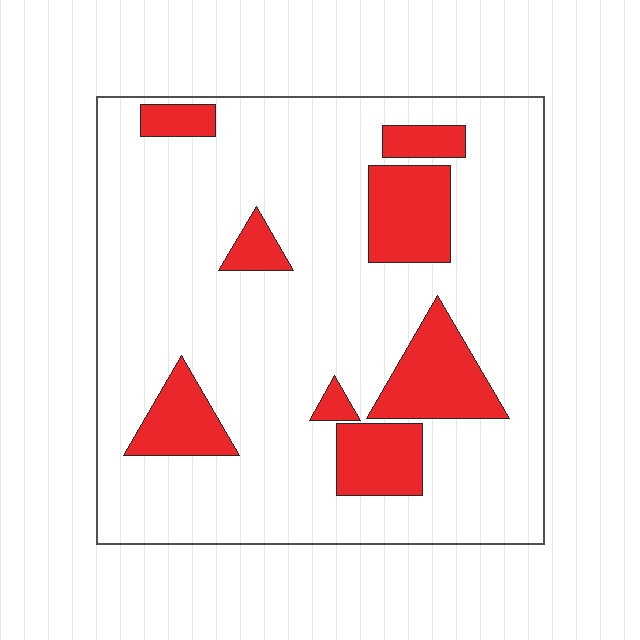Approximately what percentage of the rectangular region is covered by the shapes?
Approximately 20%.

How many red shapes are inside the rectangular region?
8.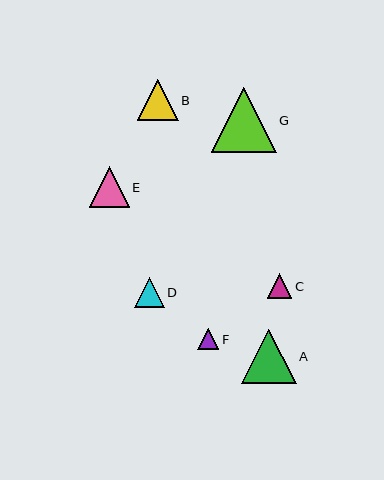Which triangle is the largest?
Triangle G is the largest with a size of approximately 65 pixels.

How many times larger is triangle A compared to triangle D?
Triangle A is approximately 1.9 times the size of triangle D.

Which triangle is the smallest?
Triangle F is the smallest with a size of approximately 21 pixels.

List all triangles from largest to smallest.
From largest to smallest: G, A, B, E, D, C, F.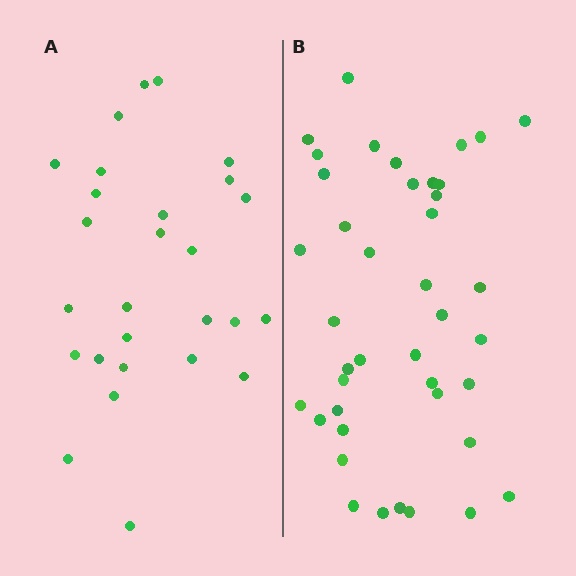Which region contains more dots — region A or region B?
Region B (the right region) has more dots.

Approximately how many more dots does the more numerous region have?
Region B has approximately 15 more dots than region A.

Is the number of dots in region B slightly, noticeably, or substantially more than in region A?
Region B has substantially more. The ratio is roughly 1.5 to 1.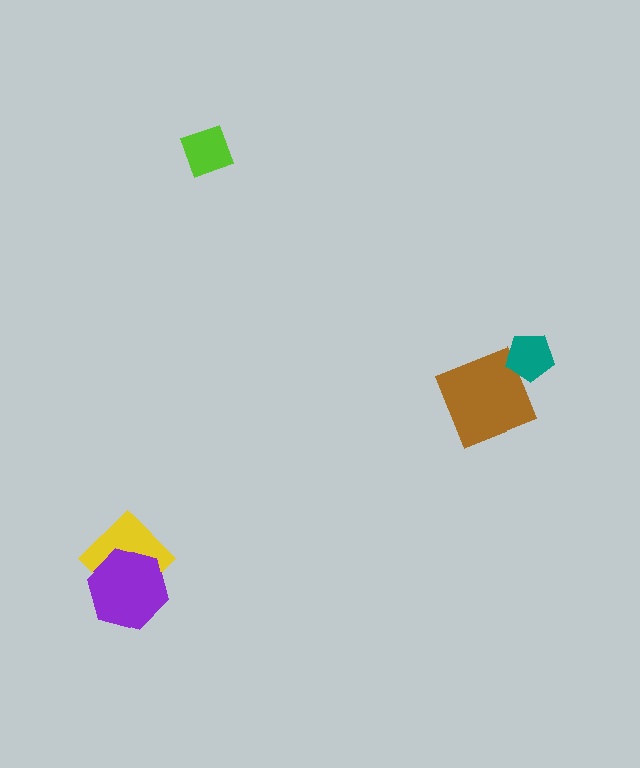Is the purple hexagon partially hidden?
No, no other shape covers it.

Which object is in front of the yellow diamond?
The purple hexagon is in front of the yellow diamond.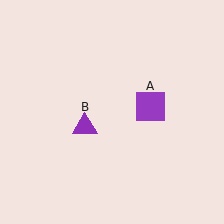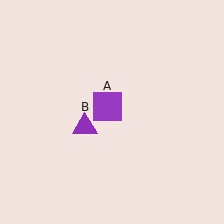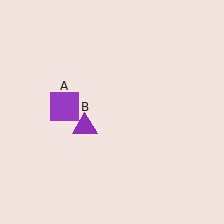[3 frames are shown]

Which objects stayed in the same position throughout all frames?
Purple triangle (object B) remained stationary.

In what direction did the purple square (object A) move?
The purple square (object A) moved left.